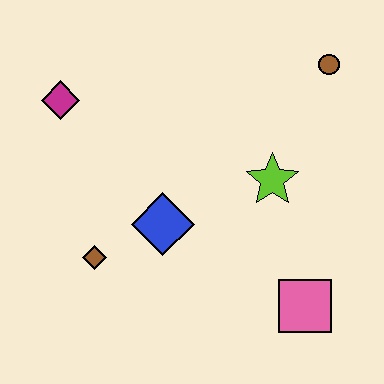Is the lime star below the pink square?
No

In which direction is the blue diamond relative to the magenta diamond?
The blue diamond is below the magenta diamond.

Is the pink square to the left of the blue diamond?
No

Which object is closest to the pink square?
The lime star is closest to the pink square.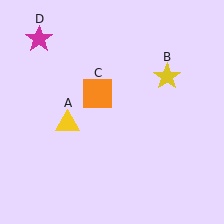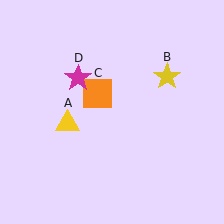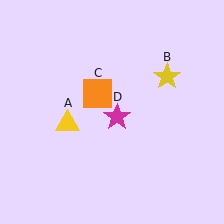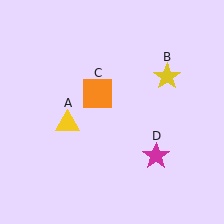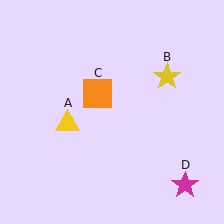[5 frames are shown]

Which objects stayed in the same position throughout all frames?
Yellow triangle (object A) and yellow star (object B) and orange square (object C) remained stationary.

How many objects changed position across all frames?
1 object changed position: magenta star (object D).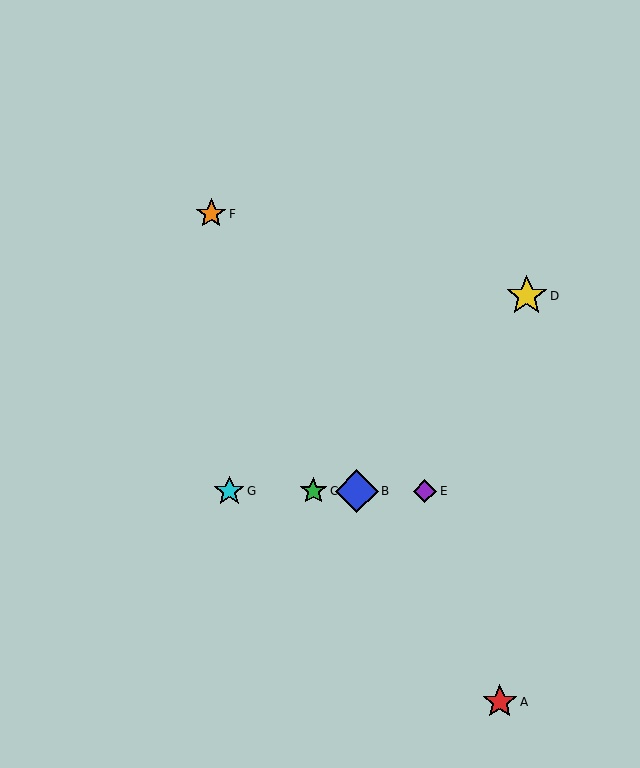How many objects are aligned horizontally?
4 objects (B, C, E, G) are aligned horizontally.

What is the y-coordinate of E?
Object E is at y≈491.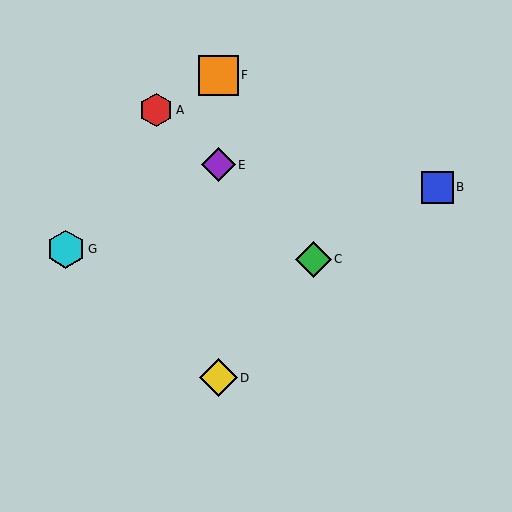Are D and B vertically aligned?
No, D is at x≈218 and B is at x≈437.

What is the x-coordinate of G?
Object G is at x≈66.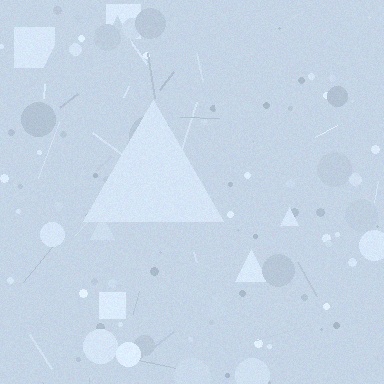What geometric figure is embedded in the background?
A triangle is embedded in the background.